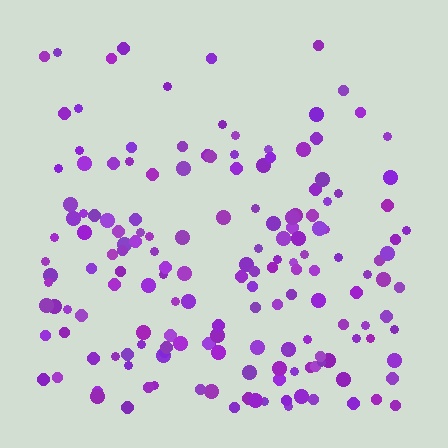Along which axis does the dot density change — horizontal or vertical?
Vertical.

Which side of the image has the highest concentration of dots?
The bottom.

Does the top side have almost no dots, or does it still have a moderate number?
Still a moderate number, just noticeably fewer than the bottom.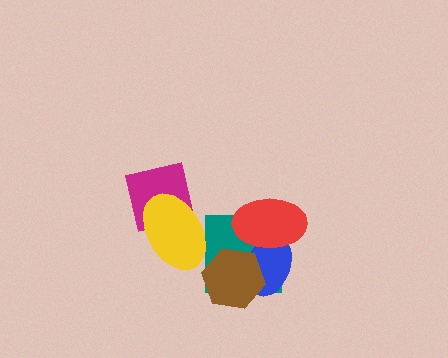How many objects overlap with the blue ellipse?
3 objects overlap with the blue ellipse.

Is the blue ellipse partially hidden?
Yes, it is partially covered by another shape.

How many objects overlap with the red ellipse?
2 objects overlap with the red ellipse.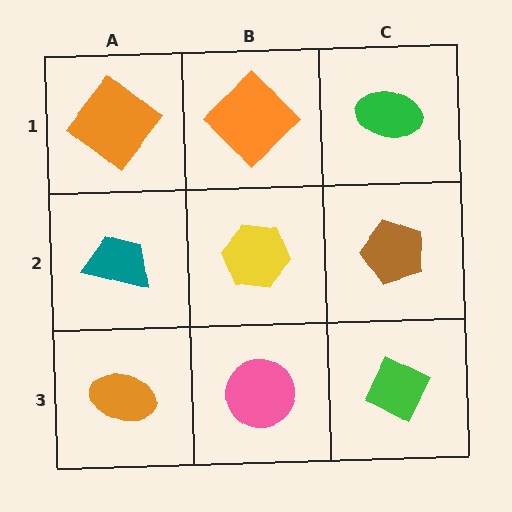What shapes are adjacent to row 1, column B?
A yellow hexagon (row 2, column B), an orange diamond (row 1, column A), a green ellipse (row 1, column C).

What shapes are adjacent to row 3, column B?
A yellow hexagon (row 2, column B), an orange ellipse (row 3, column A), a green diamond (row 3, column C).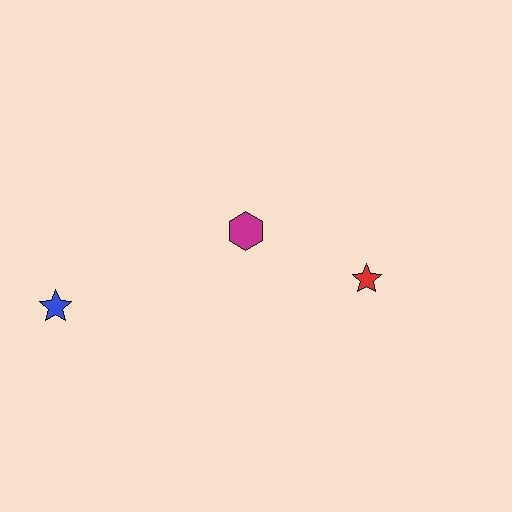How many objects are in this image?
There are 3 objects.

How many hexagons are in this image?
There is 1 hexagon.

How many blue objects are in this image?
There is 1 blue object.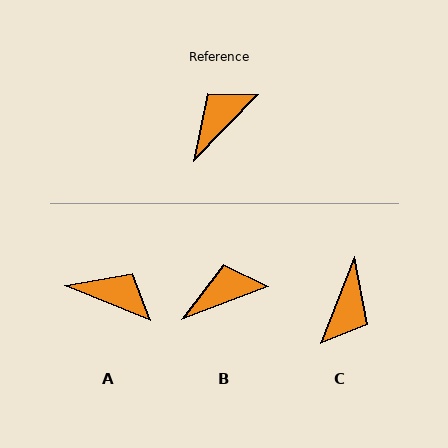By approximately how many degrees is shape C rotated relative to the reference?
Approximately 157 degrees clockwise.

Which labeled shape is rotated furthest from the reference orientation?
C, about 157 degrees away.